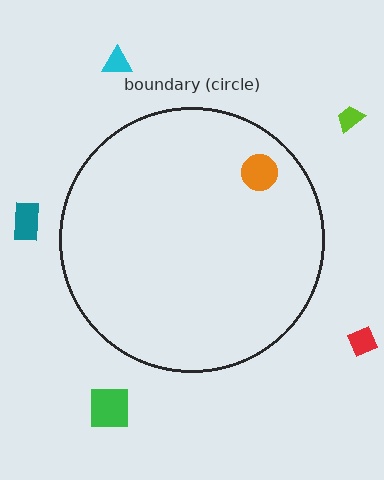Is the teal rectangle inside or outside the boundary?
Outside.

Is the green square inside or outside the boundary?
Outside.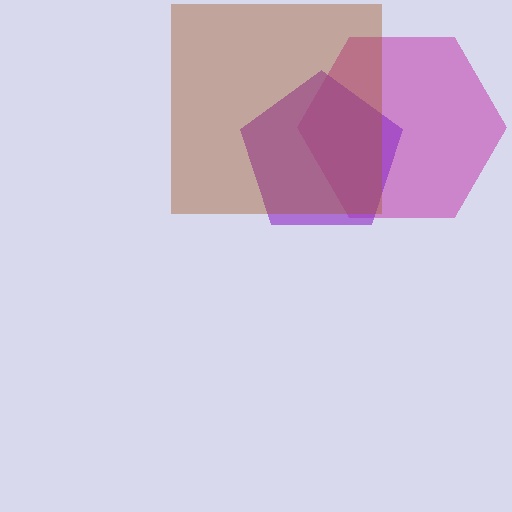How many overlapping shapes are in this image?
There are 3 overlapping shapes in the image.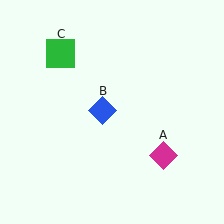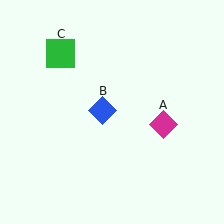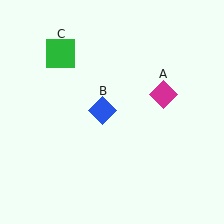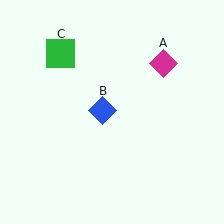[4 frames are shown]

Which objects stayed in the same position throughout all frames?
Blue diamond (object B) and green square (object C) remained stationary.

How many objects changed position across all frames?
1 object changed position: magenta diamond (object A).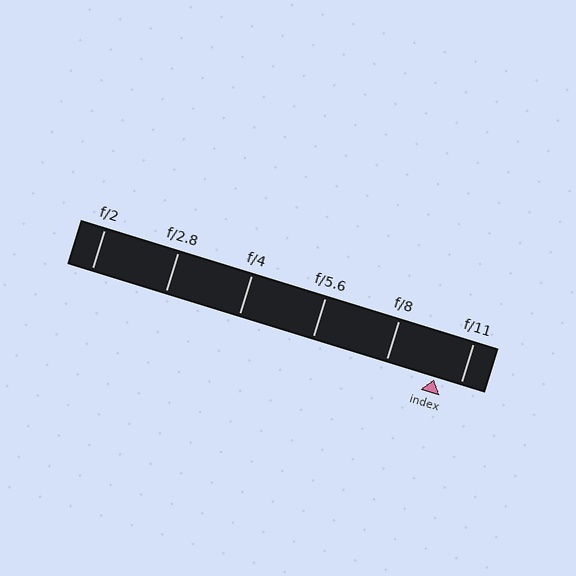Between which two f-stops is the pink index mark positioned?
The index mark is between f/8 and f/11.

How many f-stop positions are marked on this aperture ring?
There are 6 f-stop positions marked.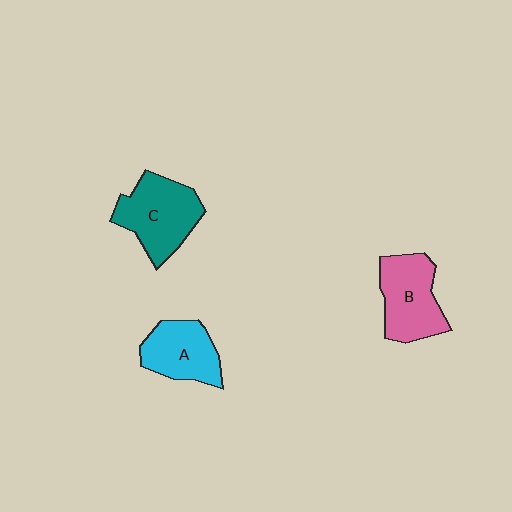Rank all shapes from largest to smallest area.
From largest to smallest: C (teal), B (pink), A (cyan).